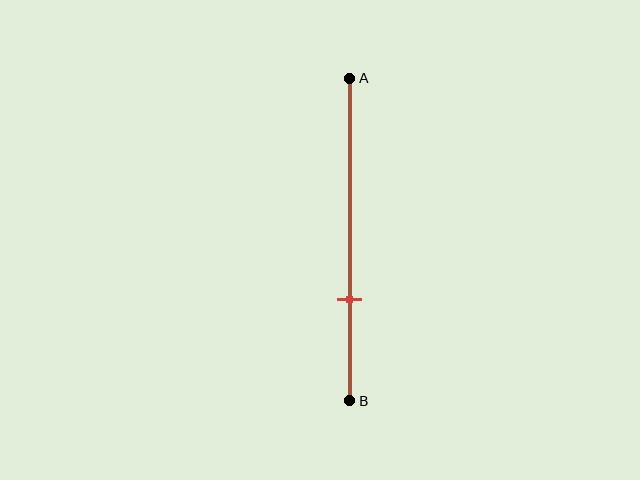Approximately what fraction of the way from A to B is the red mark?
The red mark is approximately 70% of the way from A to B.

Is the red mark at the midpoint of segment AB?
No, the mark is at about 70% from A, not at the 50% midpoint.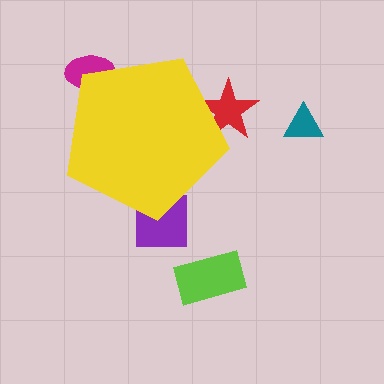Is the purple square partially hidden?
Yes, the purple square is partially hidden behind the yellow pentagon.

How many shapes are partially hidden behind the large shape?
3 shapes are partially hidden.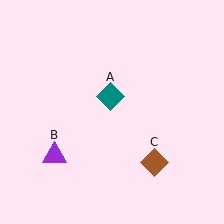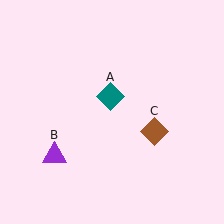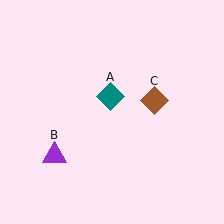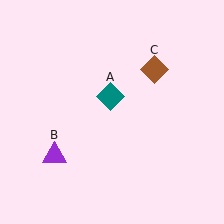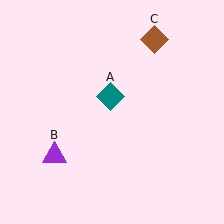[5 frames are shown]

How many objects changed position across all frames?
1 object changed position: brown diamond (object C).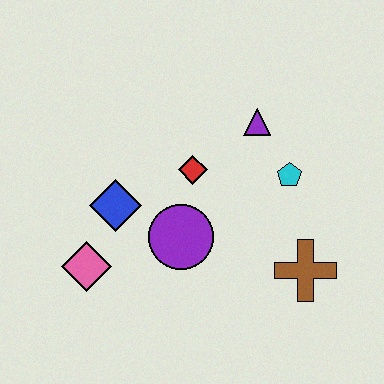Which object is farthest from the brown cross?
The pink diamond is farthest from the brown cross.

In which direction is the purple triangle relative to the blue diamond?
The purple triangle is to the right of the blue diamond.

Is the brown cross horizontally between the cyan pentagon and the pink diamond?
No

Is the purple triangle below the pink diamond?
No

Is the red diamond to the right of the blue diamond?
Yes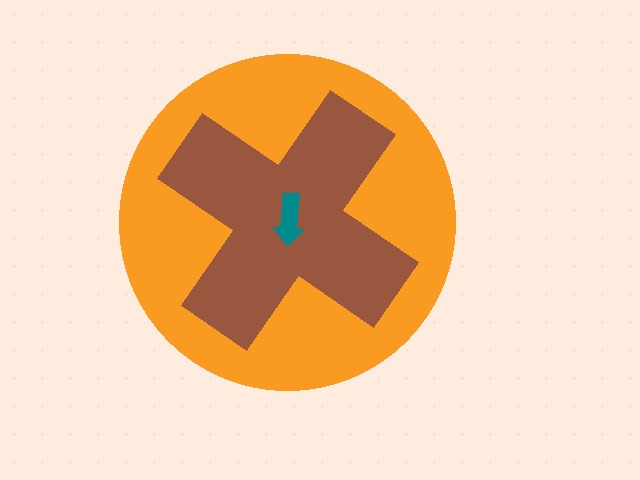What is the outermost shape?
The orange circle.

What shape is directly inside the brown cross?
The teal arrow.